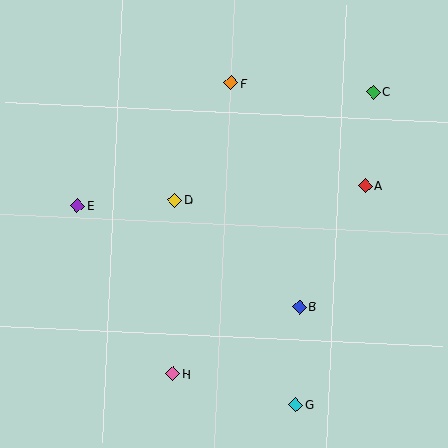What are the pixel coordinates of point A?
Point A is at (365, 185).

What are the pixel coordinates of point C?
Point C is at (373, 92).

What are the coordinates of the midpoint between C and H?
The midpoint between C and H is at (273, 233).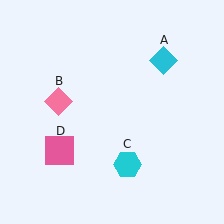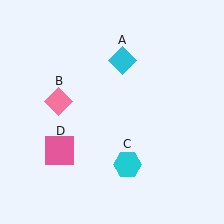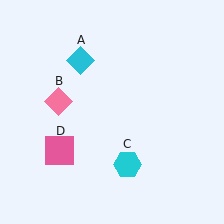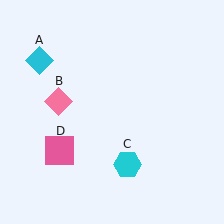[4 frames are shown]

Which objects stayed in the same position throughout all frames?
Pink diamond (object B) and cyan hexagon (object C) and pink square (object D) remained stationary.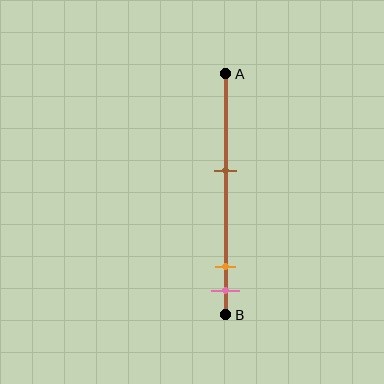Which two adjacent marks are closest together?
The orange and pink marks are the closest adjacent pair.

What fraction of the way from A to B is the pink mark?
The pink mark is approximately 90% (0.9) of the way from A to B.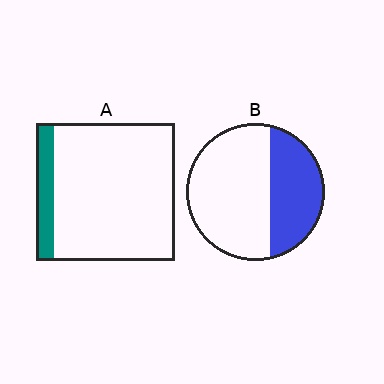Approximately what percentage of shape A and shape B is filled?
A is approximately 15% and B is approximately 35%.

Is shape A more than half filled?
No.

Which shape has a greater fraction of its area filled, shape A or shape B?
Shape B.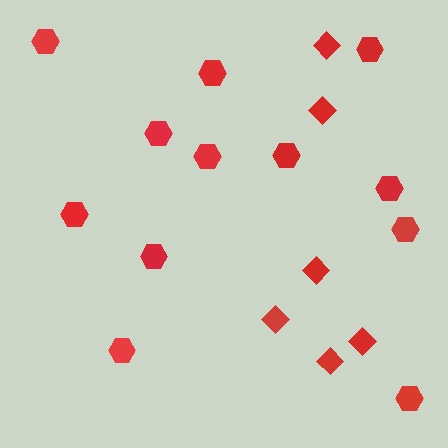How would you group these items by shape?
There are 2 groups: one group of diamonds (6) and one group of hexagons (12).